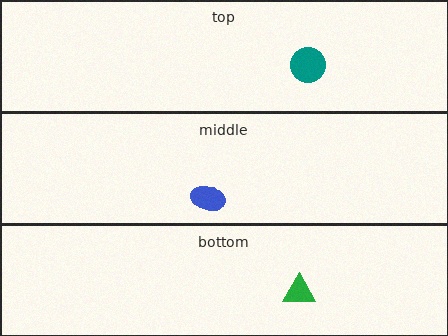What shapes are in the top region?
The teal circle.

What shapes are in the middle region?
The blue ellipse.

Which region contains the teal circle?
The top region.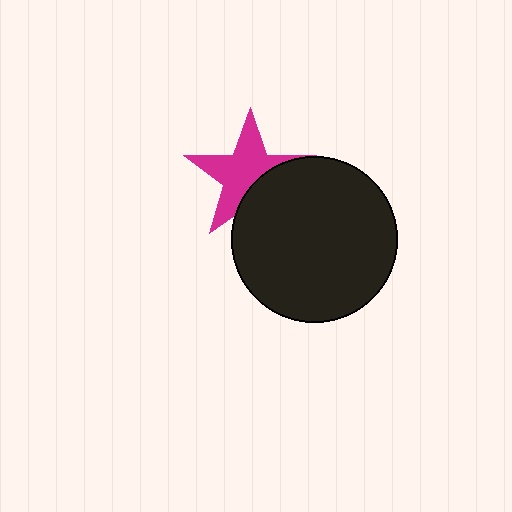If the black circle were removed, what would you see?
You would see the complete magenta star.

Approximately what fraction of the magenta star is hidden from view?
Roughly 35% of the magenta star is hidden behind the black circle.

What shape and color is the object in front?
The object in front is a black circle.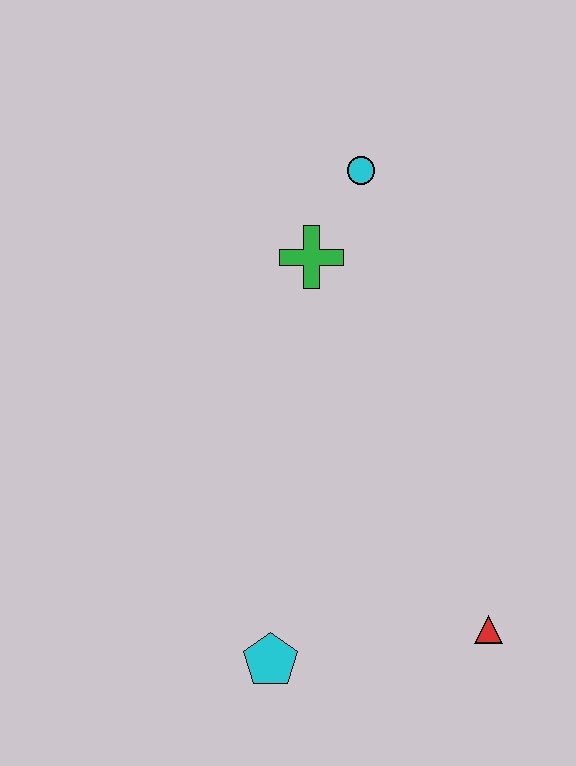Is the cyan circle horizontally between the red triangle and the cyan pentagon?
Yes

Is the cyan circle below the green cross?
No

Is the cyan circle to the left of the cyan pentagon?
No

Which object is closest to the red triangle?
The cyan pentagon is closest to the red triangle.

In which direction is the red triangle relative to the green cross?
The red triangle is below the green cross.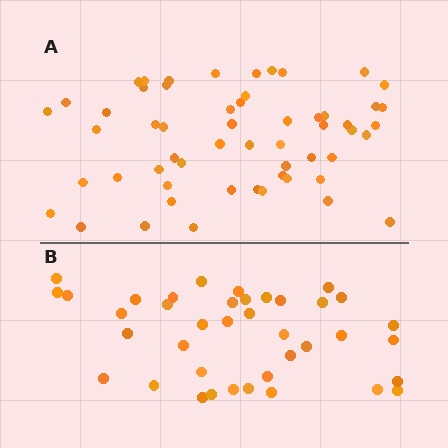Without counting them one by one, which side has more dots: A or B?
Region A (the top region) has more dots.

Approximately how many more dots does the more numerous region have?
Region A has approximately 15 more dots than region B.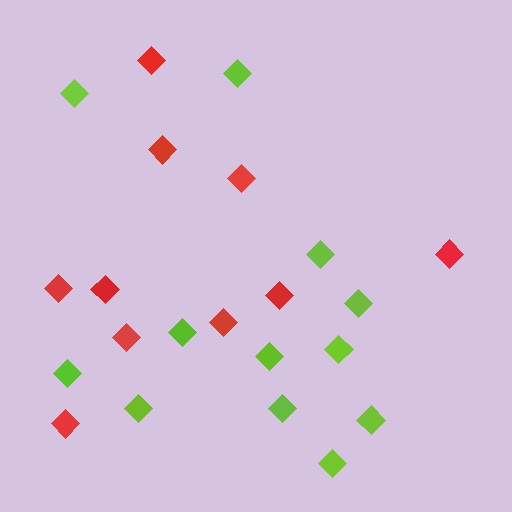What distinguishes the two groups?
There are 2 groups: one group of lime diamonds (12) and one group of red diamonds (10).